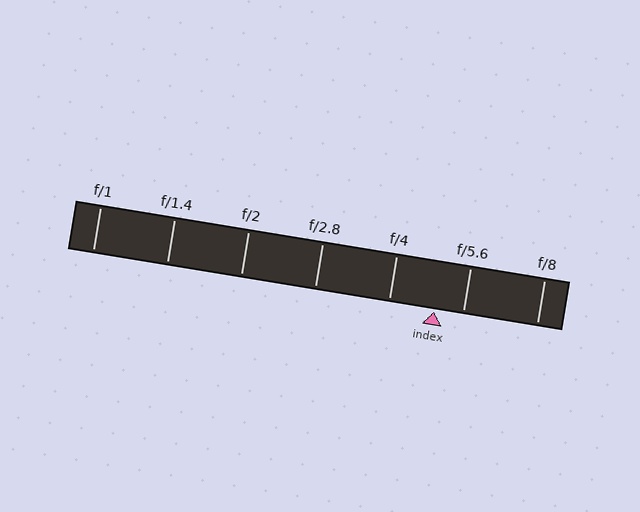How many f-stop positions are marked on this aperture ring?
There are 7 f-stop positions marked.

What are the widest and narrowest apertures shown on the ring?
The widest aperture shown is f/1 and the narrowest is f/8.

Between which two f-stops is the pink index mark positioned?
The index mark is between f/4 and f/5.6.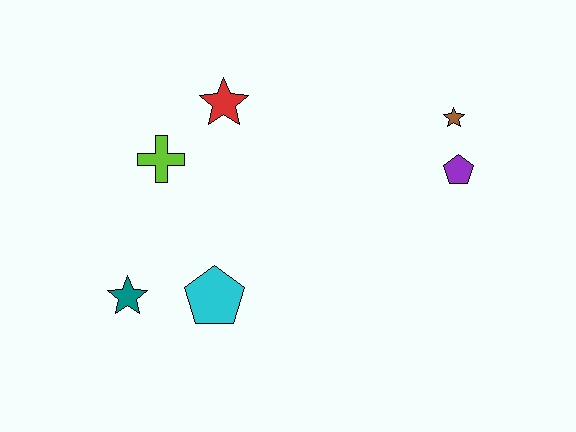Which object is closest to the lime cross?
The red star is closest to the lime cross.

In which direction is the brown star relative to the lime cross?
The brown star is to the right of the lime cross.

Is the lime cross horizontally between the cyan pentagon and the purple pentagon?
No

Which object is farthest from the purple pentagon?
The teal star is farthest from the purple pentagon.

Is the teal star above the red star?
No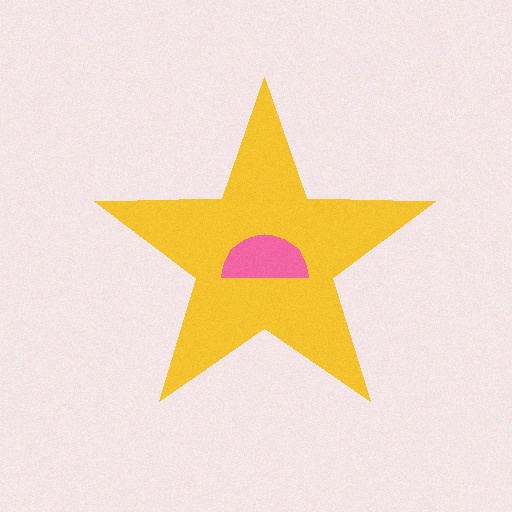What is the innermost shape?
The pink semicircle.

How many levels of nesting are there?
2.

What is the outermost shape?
The yellow star.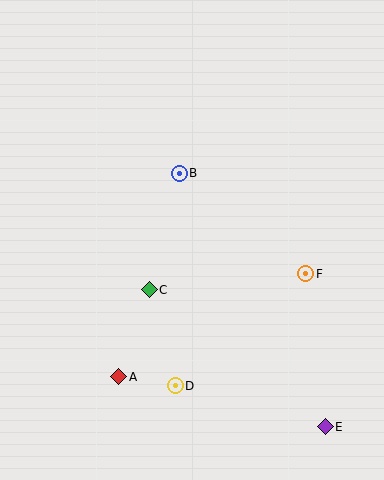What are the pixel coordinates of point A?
Point A is at (119, 377).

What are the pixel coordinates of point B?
Point B is at (179, 173).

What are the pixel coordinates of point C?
Point C is at (149, 290).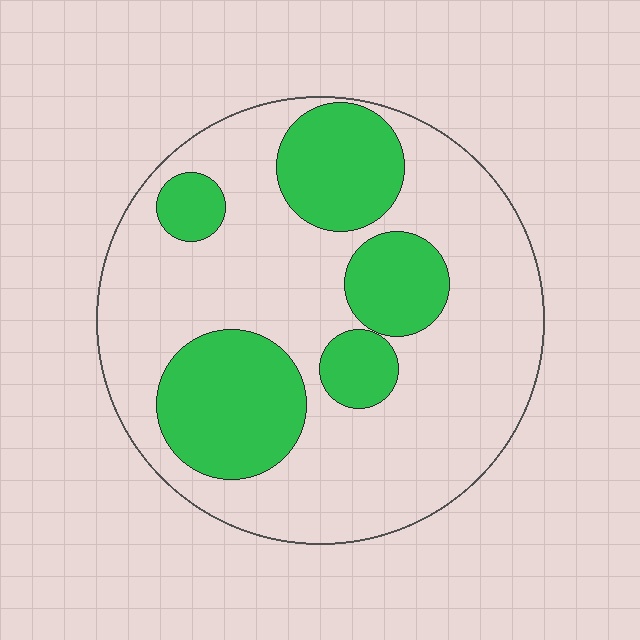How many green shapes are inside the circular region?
5.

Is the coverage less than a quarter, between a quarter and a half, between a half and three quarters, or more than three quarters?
Between a quarter and a half.